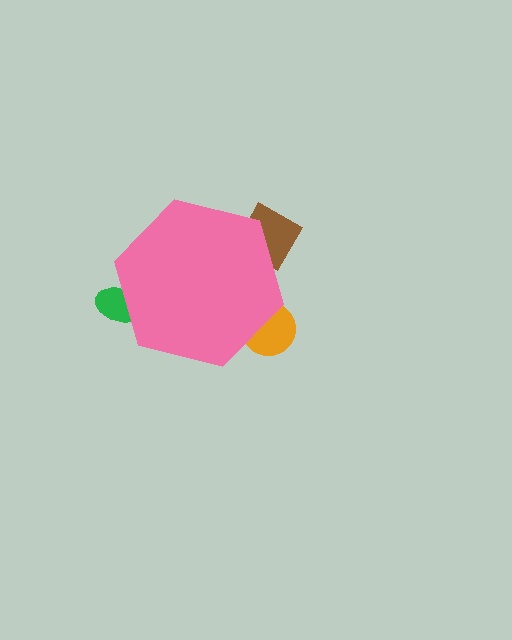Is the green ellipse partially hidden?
Yes, the green ellipse is partially hidden behind the pink hexagon.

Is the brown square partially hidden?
Yes, the brown square is partially hidden behind the pink hexagon.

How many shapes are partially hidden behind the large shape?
3 shapes are partially hidden.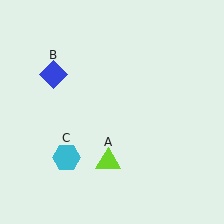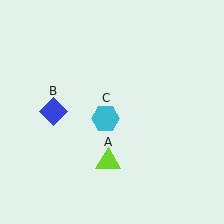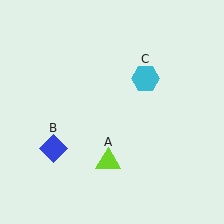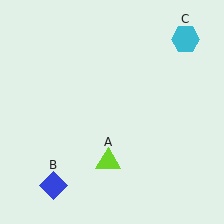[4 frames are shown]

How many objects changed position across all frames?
2 objects changed position: blue diamond (object B), cyan hexagon (object C).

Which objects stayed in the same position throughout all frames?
Lime triangle (object A) remained stationary.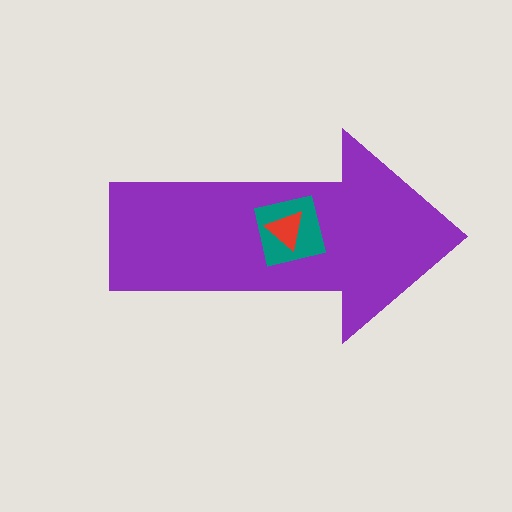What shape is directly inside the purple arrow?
The teal square.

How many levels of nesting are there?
3.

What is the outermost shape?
The purple arrow.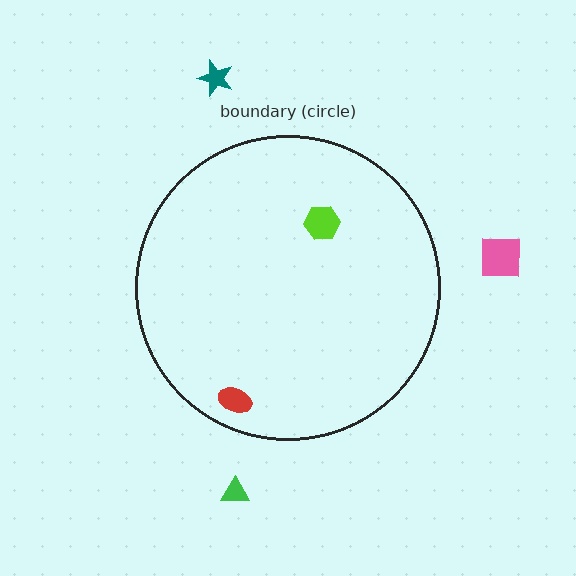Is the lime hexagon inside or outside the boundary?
Inside.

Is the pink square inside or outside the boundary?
Outside.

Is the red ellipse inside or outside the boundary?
Inside.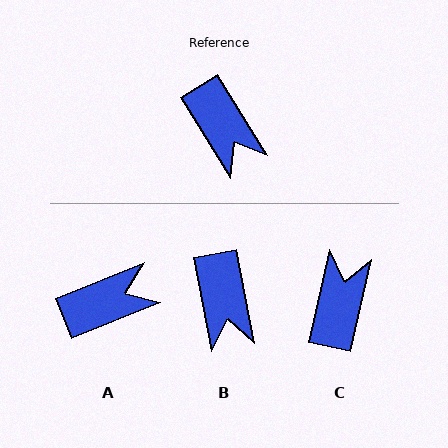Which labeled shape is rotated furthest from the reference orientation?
C, about 135 degrees away.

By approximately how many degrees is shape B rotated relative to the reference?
Approximately 21 degrees clockwise.